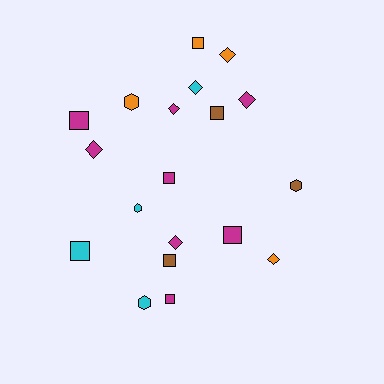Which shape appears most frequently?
Square, with 8 objects.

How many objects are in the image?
There are 19 objects.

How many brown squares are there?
There are 2 brown squares.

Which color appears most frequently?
Magenta, with 8 objects.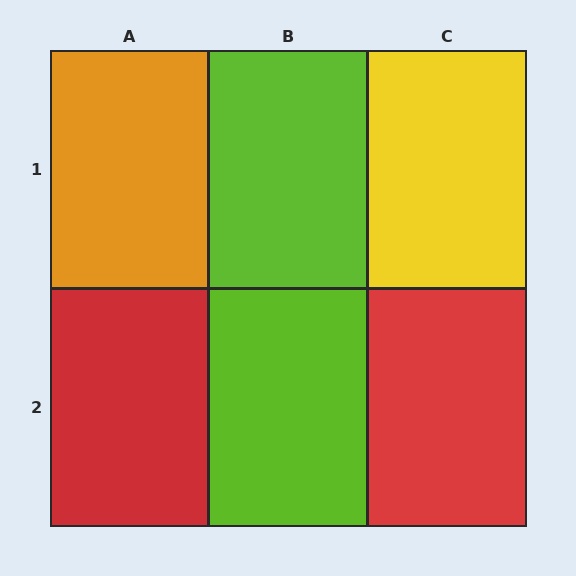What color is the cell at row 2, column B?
Lime.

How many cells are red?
2 cells are red.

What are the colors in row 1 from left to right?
Orange, lime, yellow.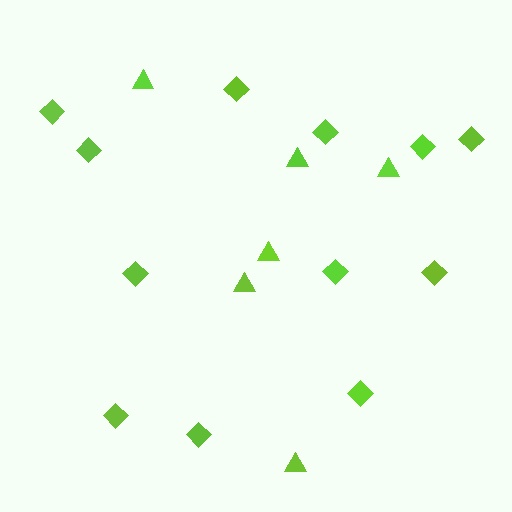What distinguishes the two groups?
There are 2 groups: one group of triangles (6) and one group of diamonds (12).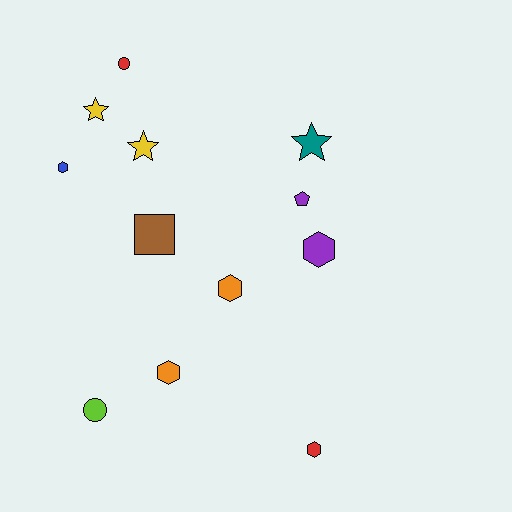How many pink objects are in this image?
There are no pink objects.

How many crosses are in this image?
There are no crosses.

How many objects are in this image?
There are 12 objects.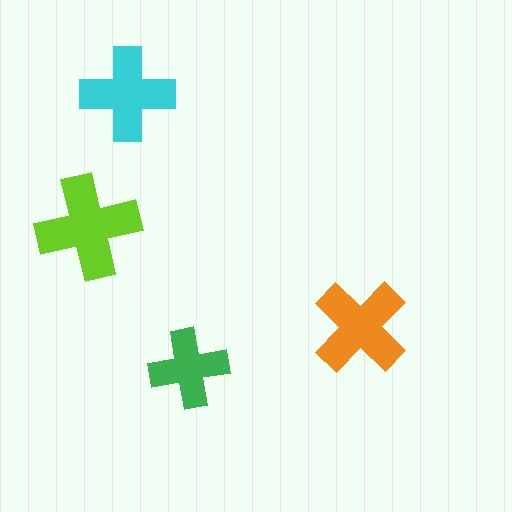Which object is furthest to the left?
The lime cross is leftmost.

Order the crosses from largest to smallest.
the lime one, the orange one, the cyan one, the green one.